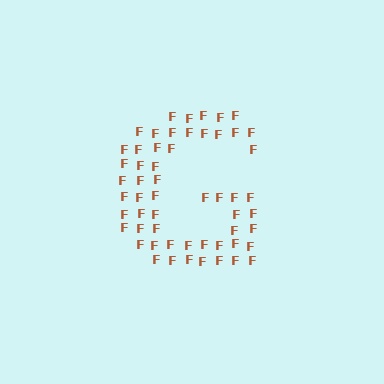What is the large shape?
The large shape is the letter G.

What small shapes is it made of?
It is made of small letter F's.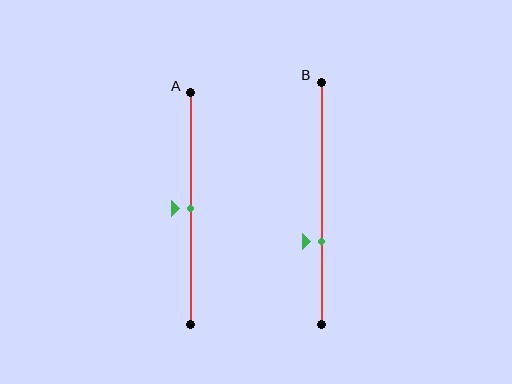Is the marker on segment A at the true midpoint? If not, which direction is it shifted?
Yes, the marker on segment A is at the true midpoint.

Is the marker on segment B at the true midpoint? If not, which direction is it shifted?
No, the marker on segment B is shifted downward by about 16% of the segment length.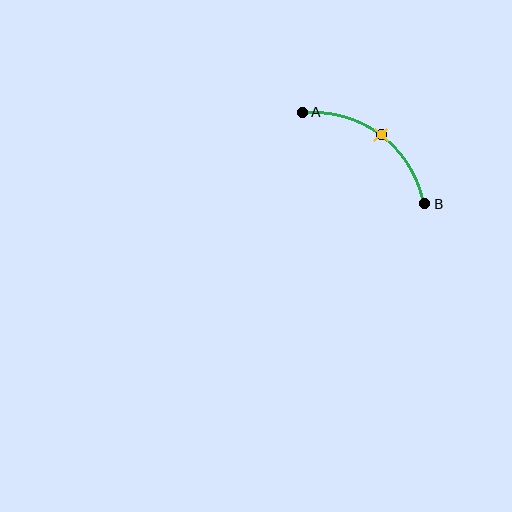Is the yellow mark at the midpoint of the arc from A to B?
Yes. The yellow mark lies on the arc at equal arc-length from both A and B — it is the arc midpoint.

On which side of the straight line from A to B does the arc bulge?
The arc bulges above and to the right of the straight line connecting A and B.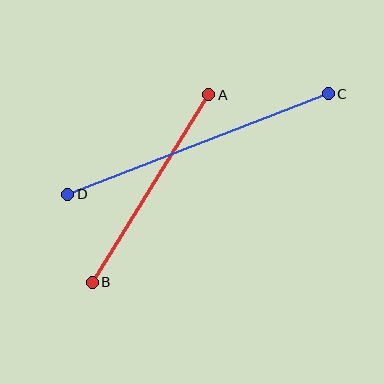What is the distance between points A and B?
The distance is approximately 221 pixels.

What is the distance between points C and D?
The distance is approximately 279 pixels.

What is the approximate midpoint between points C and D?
The midpoint is at approximately (198, 144) pixels.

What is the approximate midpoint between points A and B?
The midpoint is at approximately (151, 189) pixels.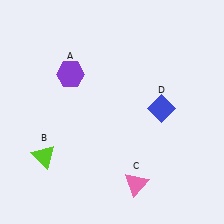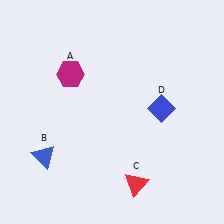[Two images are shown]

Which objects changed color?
A changed from purple to magenta. B changed from lime to blue. C changed from pink to red.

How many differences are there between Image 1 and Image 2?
There are 3 differences between the two images.